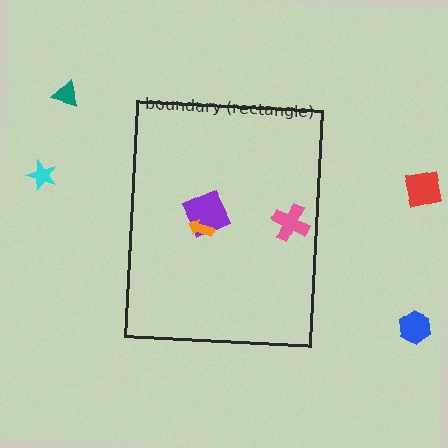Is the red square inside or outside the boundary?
Outside.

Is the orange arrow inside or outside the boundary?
Inside.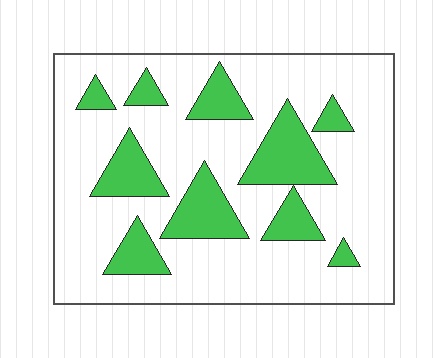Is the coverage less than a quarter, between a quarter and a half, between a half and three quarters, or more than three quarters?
Less than a quarter.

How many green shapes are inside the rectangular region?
10.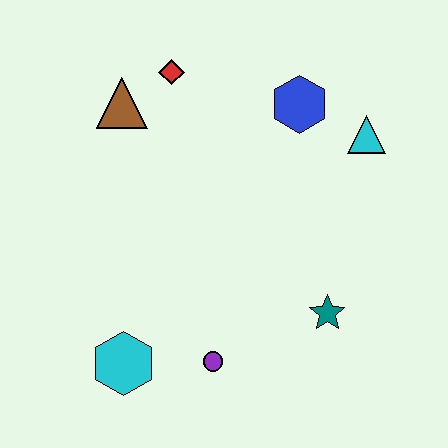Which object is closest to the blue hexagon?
The cyan triangle is closest to the blue hexagon.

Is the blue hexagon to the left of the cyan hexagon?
No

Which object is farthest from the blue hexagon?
The cyan hexagon is farthest from the blue hexagon.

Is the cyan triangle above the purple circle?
Yes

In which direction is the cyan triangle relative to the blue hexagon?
The cyan triangle is to the right of the blue hexagon.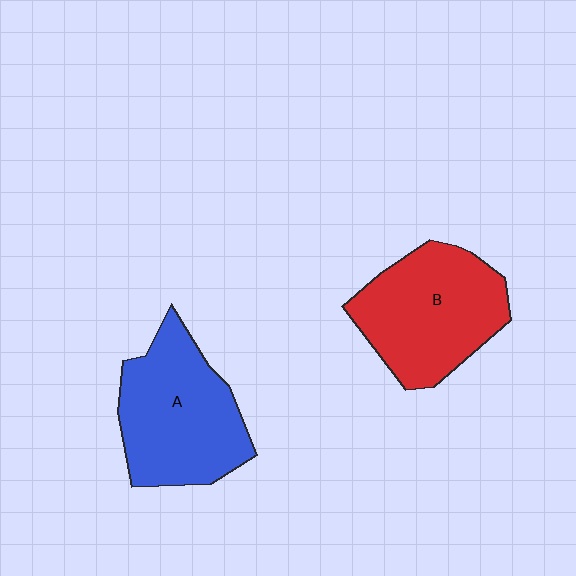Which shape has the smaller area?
Shape B (red).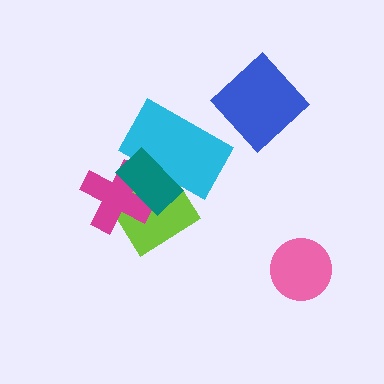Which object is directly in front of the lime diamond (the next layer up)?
The magenta cross is directly in front of the lime diamond.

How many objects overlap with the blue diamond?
0 objects overlap with the blue diamond.